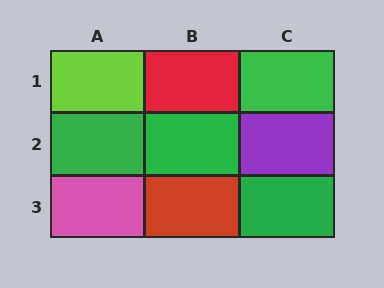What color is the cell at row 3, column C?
Green.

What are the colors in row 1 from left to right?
Lime, red, green.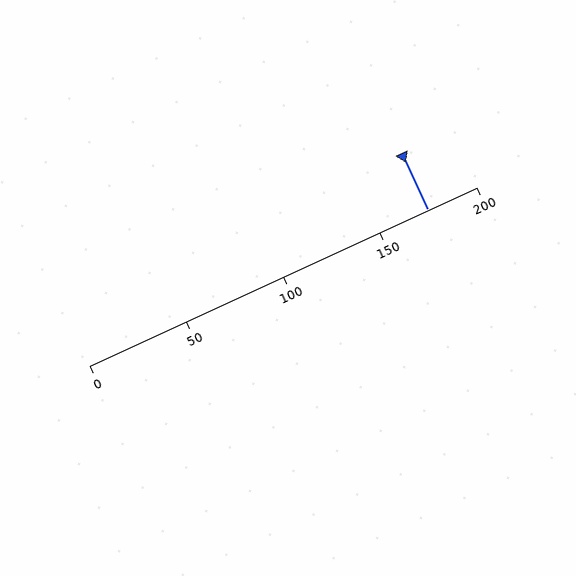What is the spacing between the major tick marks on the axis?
The major ticks are spaced 50 apart.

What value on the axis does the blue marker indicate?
The marker indicates approximately 175.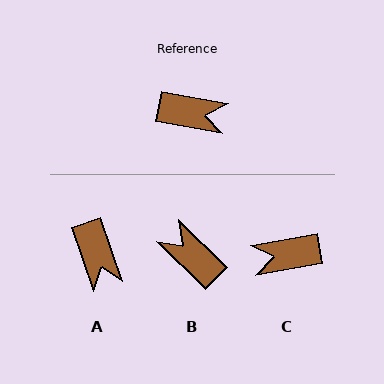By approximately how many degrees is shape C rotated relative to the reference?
Approximately 159 degrees clockwise.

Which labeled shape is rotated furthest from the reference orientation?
C, about 159 degrees away.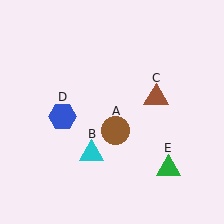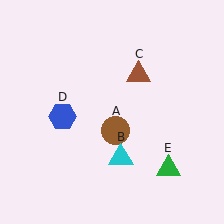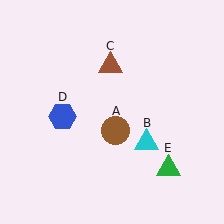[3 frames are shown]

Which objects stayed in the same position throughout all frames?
Brown circle (object A) and blue hexagon (object D) and green triangle (object E) remained stationary.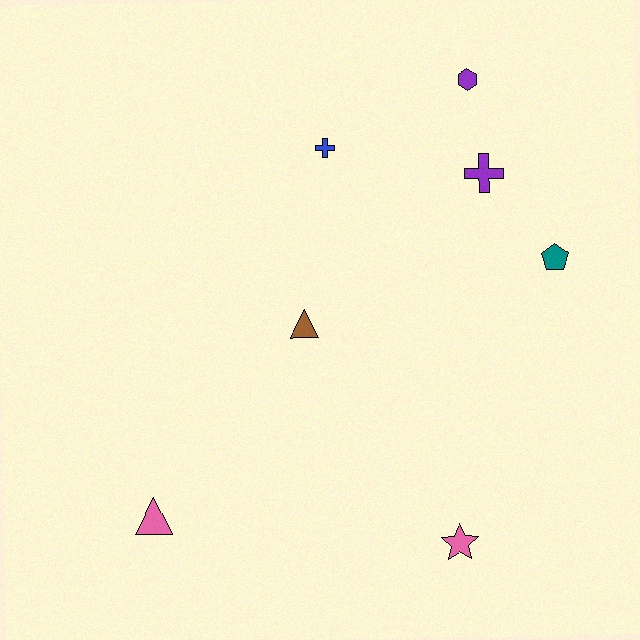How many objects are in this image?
There are 7 objects.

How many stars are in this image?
There is 1 star.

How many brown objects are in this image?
There is 1 brown object.